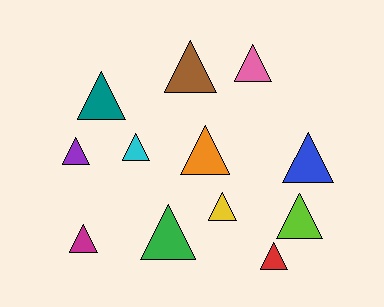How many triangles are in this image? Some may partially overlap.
There are 12 triangles.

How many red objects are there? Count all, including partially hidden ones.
There is 1 red object.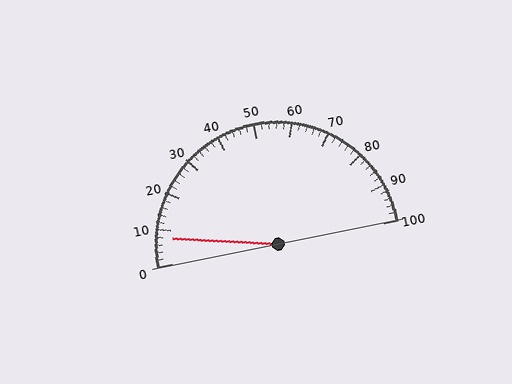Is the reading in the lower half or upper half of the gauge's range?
The reading is in the lower half of the range (0 to 100).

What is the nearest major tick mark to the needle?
The nearest major tick mark is 10.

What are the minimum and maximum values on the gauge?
The gauge ranges from 0 to 100.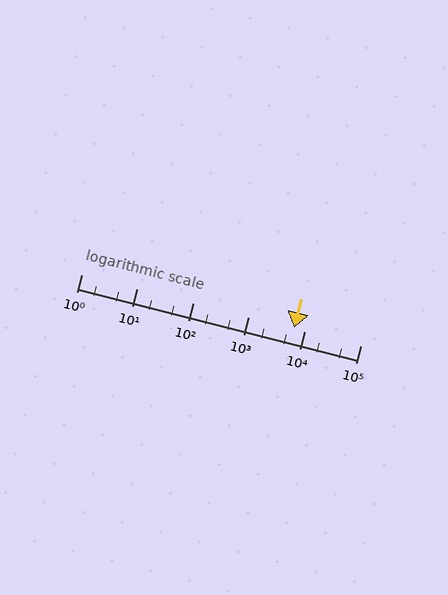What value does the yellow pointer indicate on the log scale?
The pointer indicates approximately 6400.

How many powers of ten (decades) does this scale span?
The scale spans 5 decades, from 1 to 100000.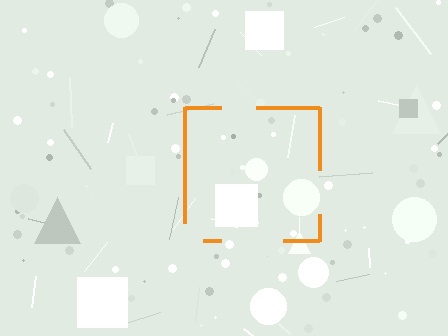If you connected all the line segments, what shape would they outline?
They would outline a square.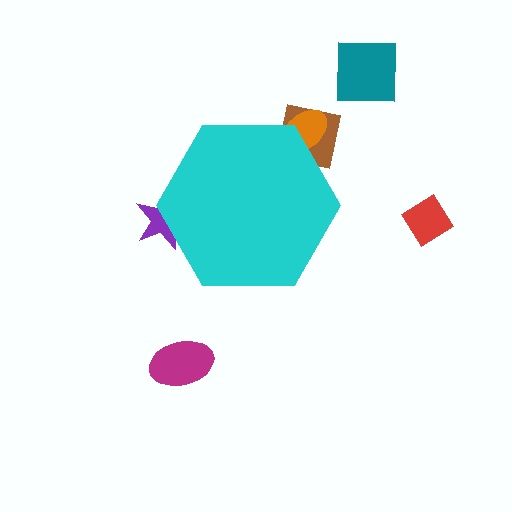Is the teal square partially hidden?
No, the teal square is fully visible.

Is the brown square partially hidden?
Yes, the brown square is partially hidden behind the cyan hexagon.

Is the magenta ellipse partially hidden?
No, the magenta ellipse is fully visible.